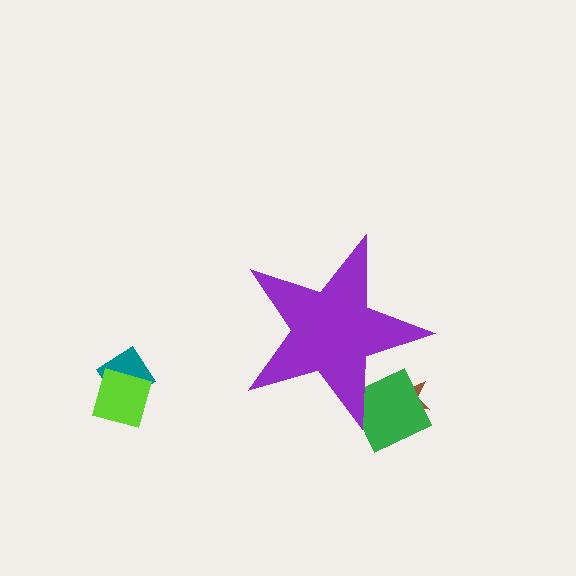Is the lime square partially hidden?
No, the lime square is fully visible.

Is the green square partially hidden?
Yes, the green square is partially hidden behind the purple star.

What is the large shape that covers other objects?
A purple star.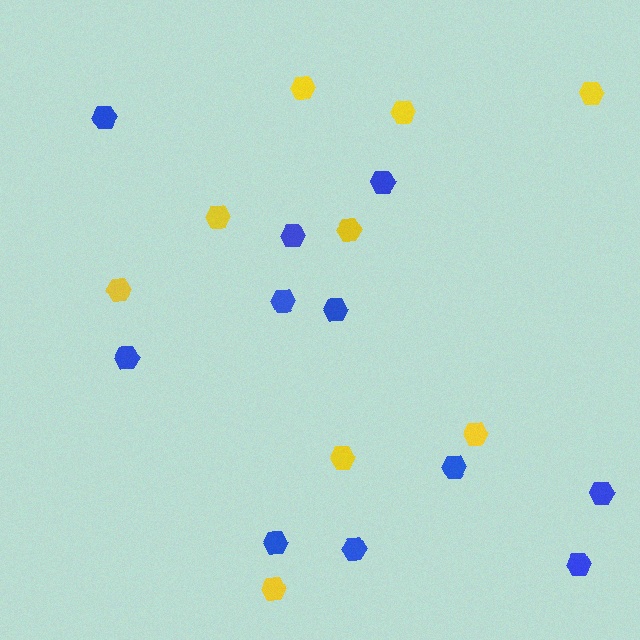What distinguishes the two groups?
There are 2 groups: one group of blue hexagons (11) and one group of yellow hexagons (9).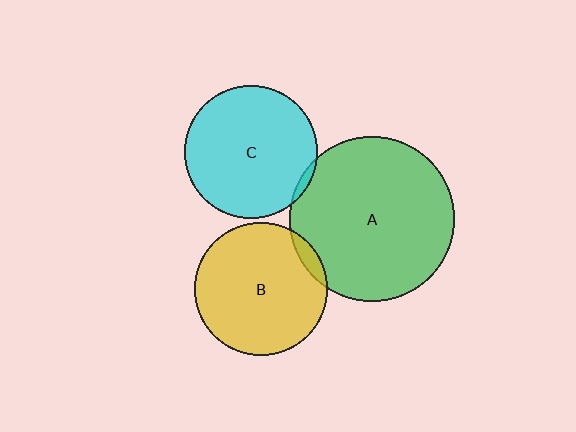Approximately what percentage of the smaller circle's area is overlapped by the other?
Approximately 5%.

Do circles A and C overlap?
Yes.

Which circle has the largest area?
Circle A (green).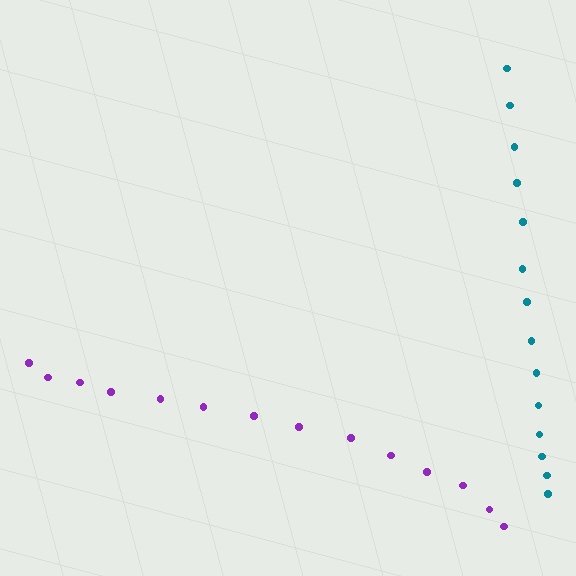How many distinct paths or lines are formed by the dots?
There are 2 distinct paths.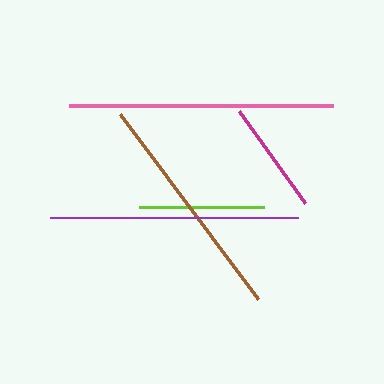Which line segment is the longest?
The pink line is the longest at approximately 265 pixels.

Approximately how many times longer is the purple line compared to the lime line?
The purple line is approximately 2.0 times the length of the lime line.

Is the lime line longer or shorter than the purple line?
The purple line is longer than the lime line.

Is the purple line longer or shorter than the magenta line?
The purple line is longer than the magenta line.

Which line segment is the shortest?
The magenta line is the shortest at approximately 113 pixels.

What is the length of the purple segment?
The purple segment is approximately 248 pixels long.